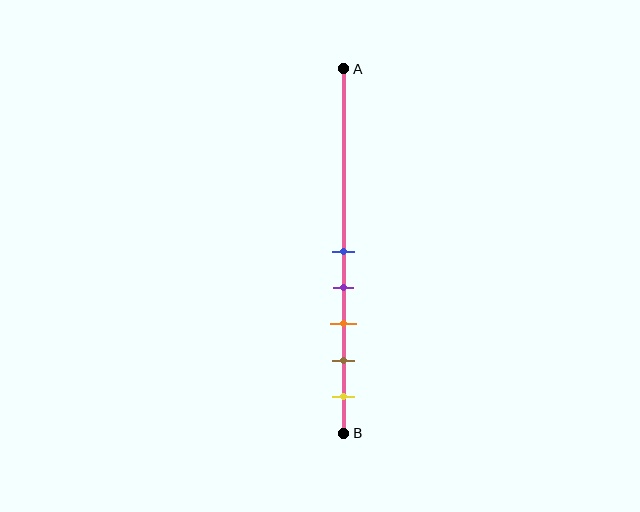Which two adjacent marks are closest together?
The blue and purple marks are the closest adjacent pair.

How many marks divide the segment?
There are 5 marks dividing the segment.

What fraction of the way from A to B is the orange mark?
The orange mark is approximately 70% (0.7) of the way from A to B.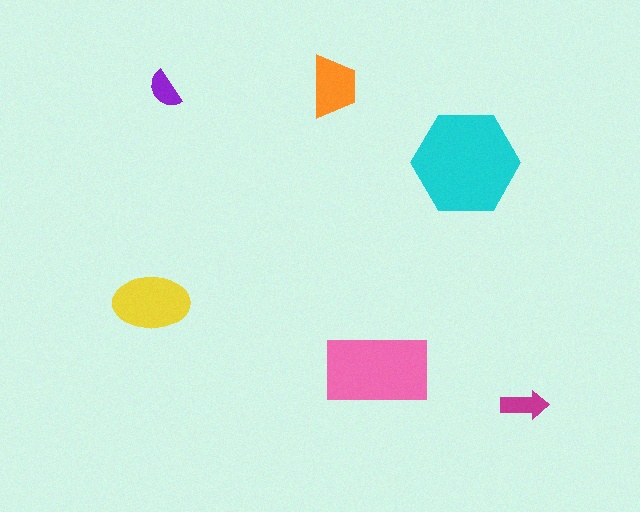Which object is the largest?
The cyan hexagon.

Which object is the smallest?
The purple semicircle.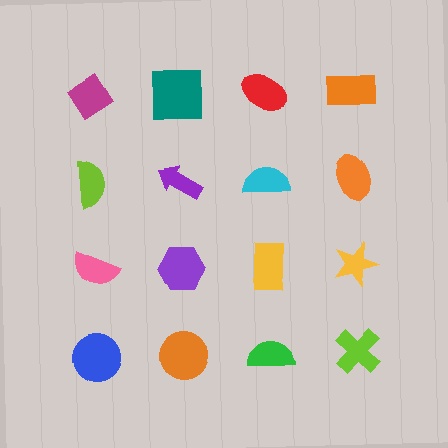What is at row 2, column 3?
A cyan semicircle.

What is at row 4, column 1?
A blue circle.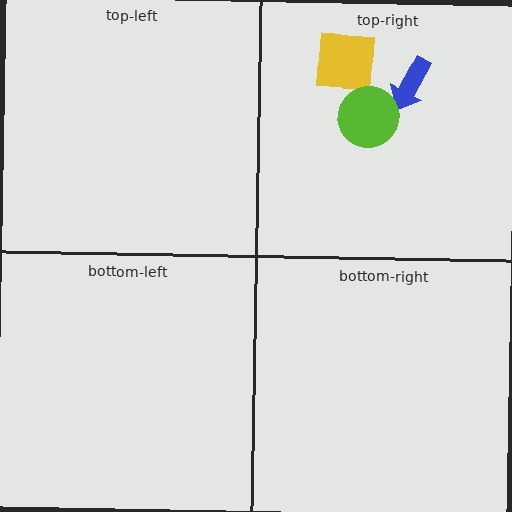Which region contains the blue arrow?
The top-right region.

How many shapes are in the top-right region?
3.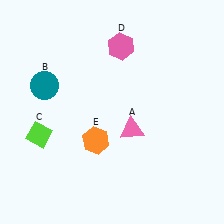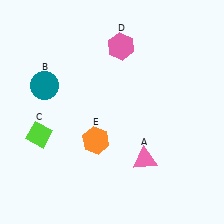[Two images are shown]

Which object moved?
The pink triangle (A) moved down.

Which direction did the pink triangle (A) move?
The pink triangle (A) moved down.